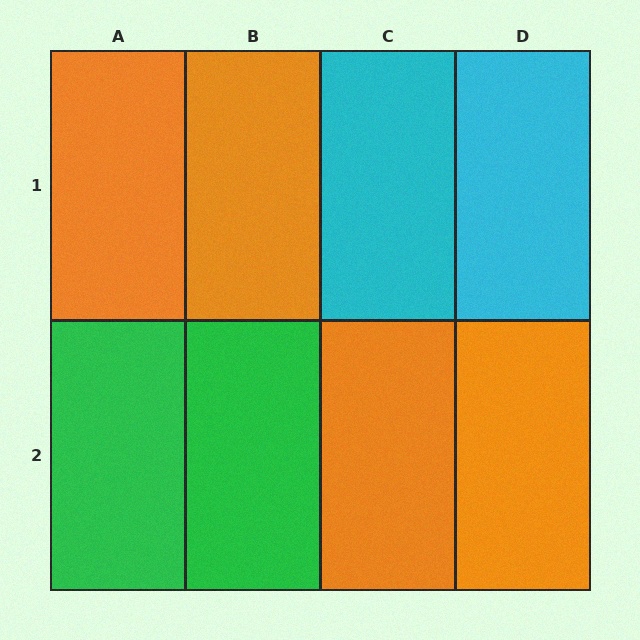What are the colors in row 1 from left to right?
Orange, orange, cyan, cyan.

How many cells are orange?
4 cells are orange.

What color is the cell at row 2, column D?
Orange.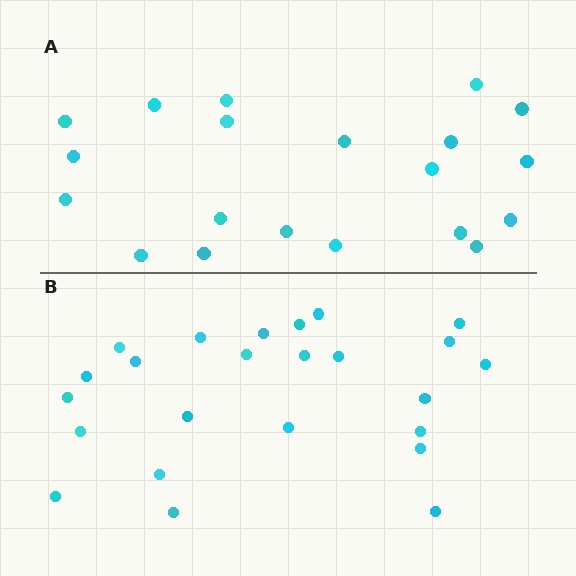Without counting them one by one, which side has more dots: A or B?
Region B (the bottom region) has more dots.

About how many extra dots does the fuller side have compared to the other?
Region B has about 4 more dots than region A.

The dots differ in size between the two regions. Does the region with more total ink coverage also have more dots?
No. Region A has more total ink coverage because its dots are larger, but region B actually contains more individual dots. Total area can be misleading — the number of items is what matters here.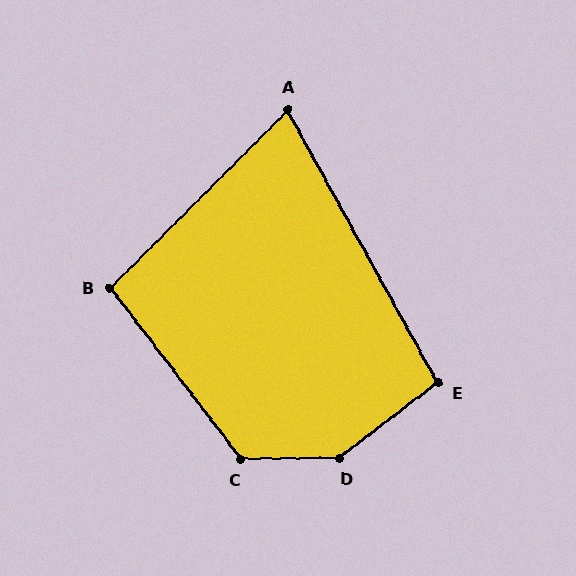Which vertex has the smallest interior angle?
A, at approximately 74 degrees.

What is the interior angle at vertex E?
Approximately 98 degrees (obtuse).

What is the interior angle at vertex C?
Approximately 127 degrees (obtuse).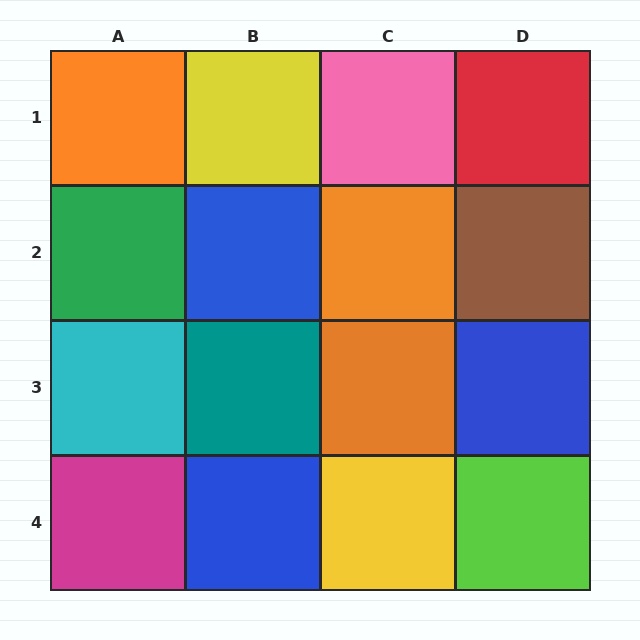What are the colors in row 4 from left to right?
Magenta, blue, yellow, lime.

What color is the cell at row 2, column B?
Blue.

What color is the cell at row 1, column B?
Yellow.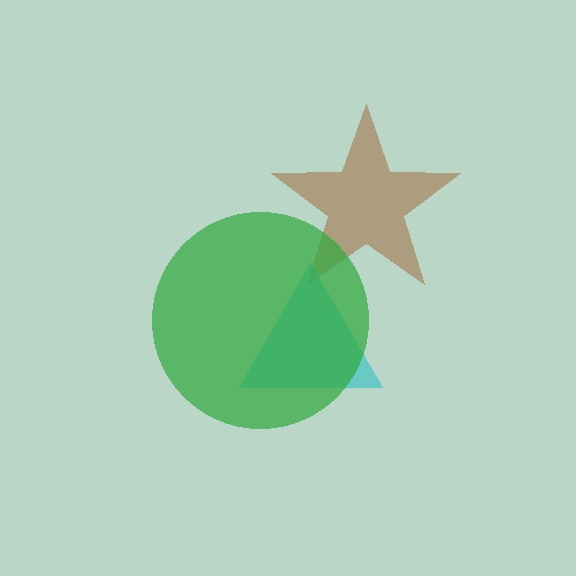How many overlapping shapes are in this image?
There are 3 overlapping shapes in the image.